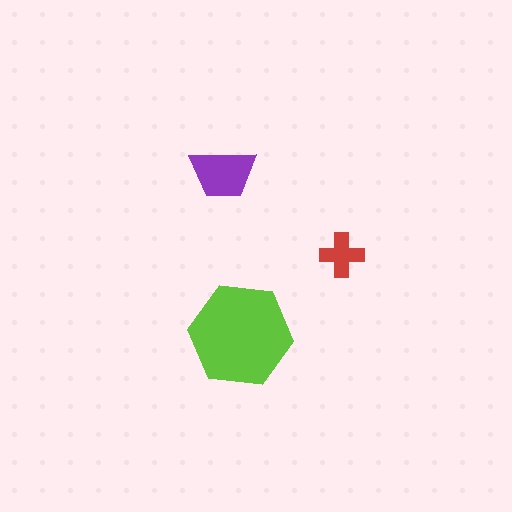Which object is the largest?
The lime hexagon.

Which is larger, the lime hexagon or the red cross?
The lime hexagon.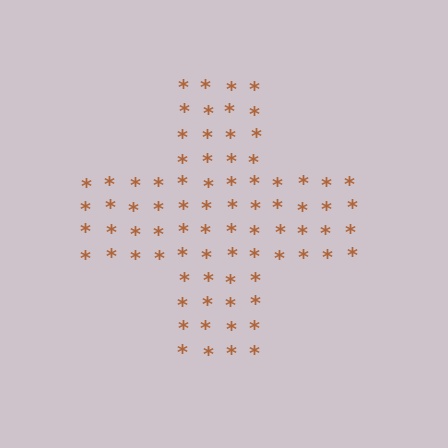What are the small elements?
The small elements are asterisks.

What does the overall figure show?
The overall figure shows a cross.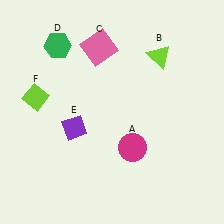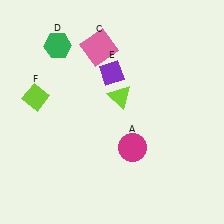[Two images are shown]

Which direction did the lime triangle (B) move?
The lime triangle (B) moved down.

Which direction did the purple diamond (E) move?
The purple diamond (E) moved up.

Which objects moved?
The objects that moved are: the lime triangle (B), the purple diamond (E).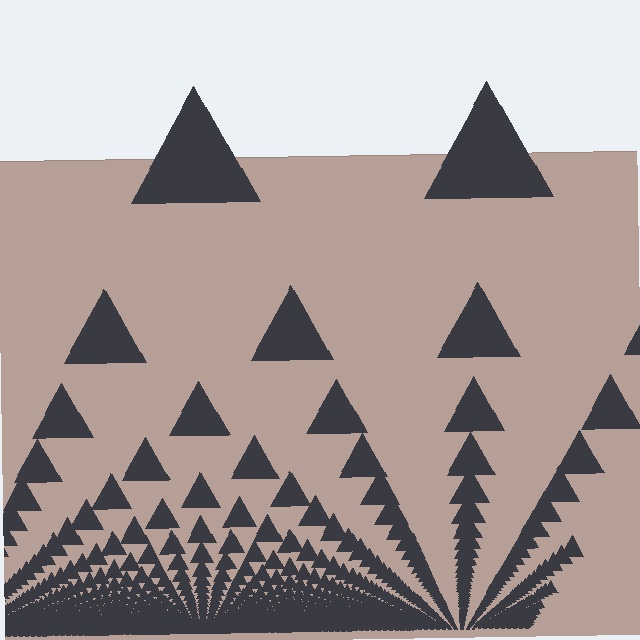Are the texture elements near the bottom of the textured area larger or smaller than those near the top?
Smaller. The gradient is inverted — elements near the bottom are smaller and denser.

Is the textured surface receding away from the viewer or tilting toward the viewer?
The surface appears to tilt toward the viewer. Texture elements get larger and sparser toward the top.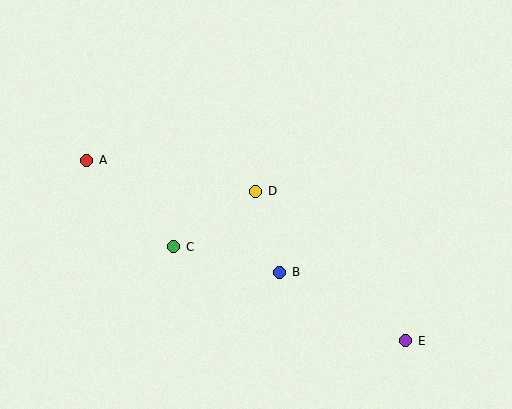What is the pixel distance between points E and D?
The distance between E and D is 212 pixels.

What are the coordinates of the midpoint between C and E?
The midpoint between C and E is at (290, 294).